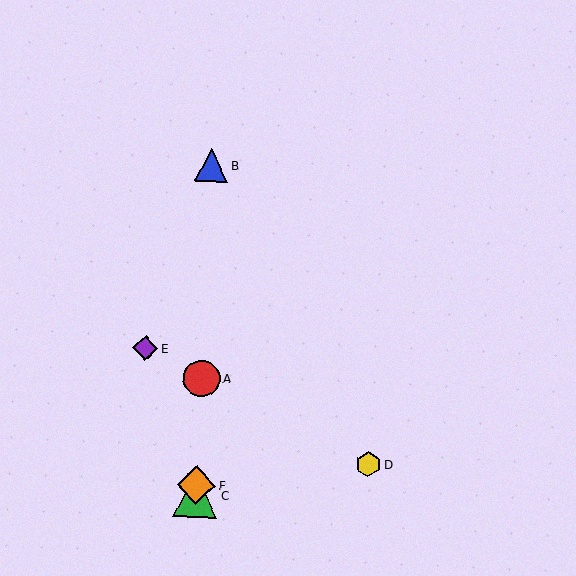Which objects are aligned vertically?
Objects A, B, C, F are aligned vertically.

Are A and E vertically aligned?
No, A is at x≈201 and E is at x≈145.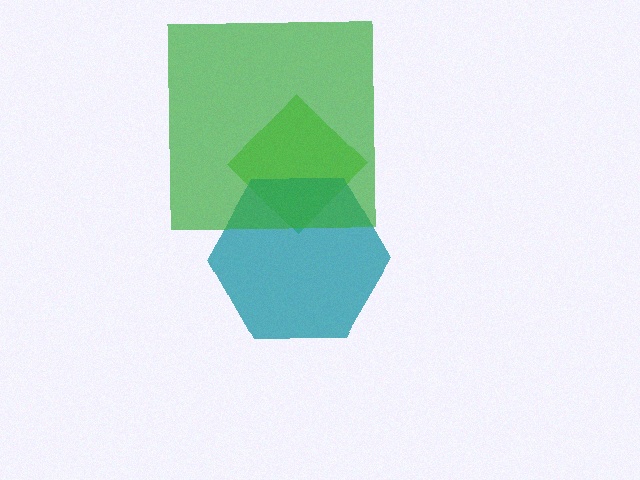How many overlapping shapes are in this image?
There are 3 overlapping shapes in the image.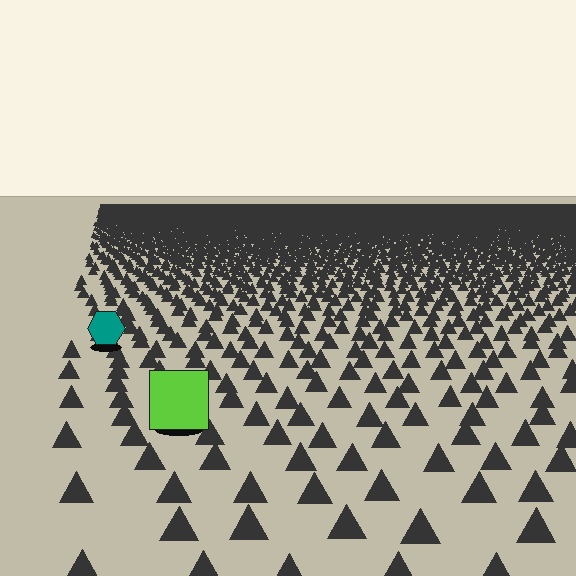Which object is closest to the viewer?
The lime square is closest. The texture marks near it are larger and more spread out.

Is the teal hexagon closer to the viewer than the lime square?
No. The lime square is closer — you can tell from the texture gradient: the ground texture is coarser near it.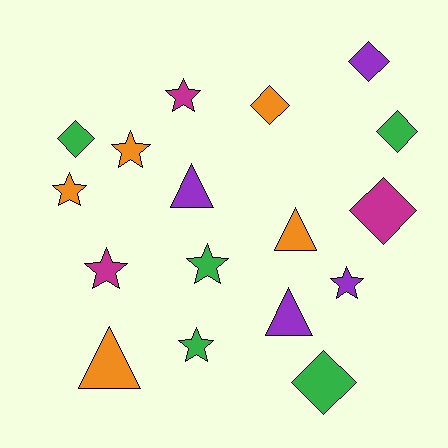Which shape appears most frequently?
Star, with 7 objects.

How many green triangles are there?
There are no green triangles.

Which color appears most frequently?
Green, with 5 objects.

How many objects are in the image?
There are 17 objects.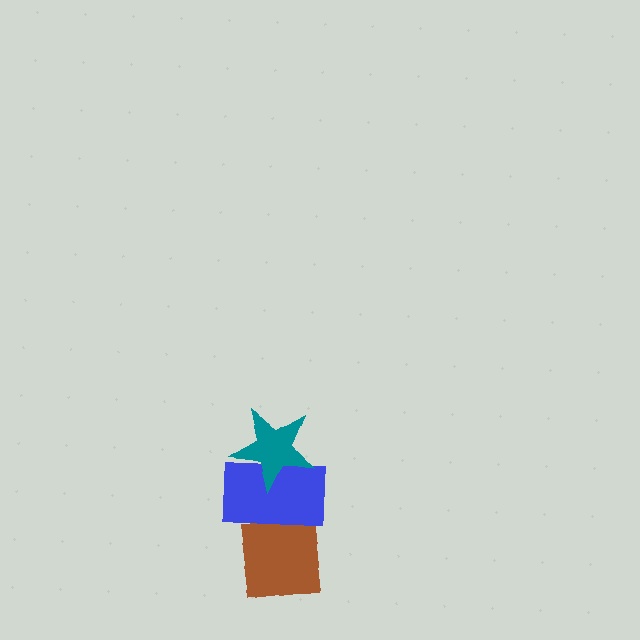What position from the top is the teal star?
The teal star is 1st from the top.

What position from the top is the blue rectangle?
The blue rectangle is 2nd from the top.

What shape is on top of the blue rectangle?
The teal star is on top of the blue rectangle.